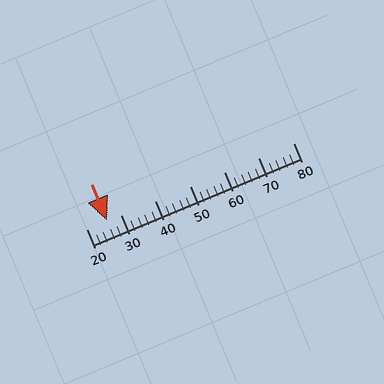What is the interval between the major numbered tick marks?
The major tick marks are spaced 10 units apart.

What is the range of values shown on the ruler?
The ruler shows values from 20 to 80.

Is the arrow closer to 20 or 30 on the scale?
The arrow is closer to 30.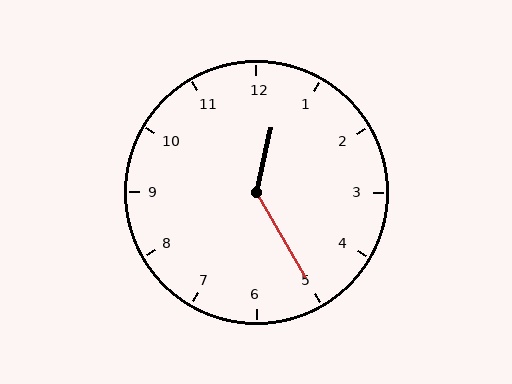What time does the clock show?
12:25.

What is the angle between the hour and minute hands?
Approximately 138 degrees.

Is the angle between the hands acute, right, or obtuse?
It is obtuse.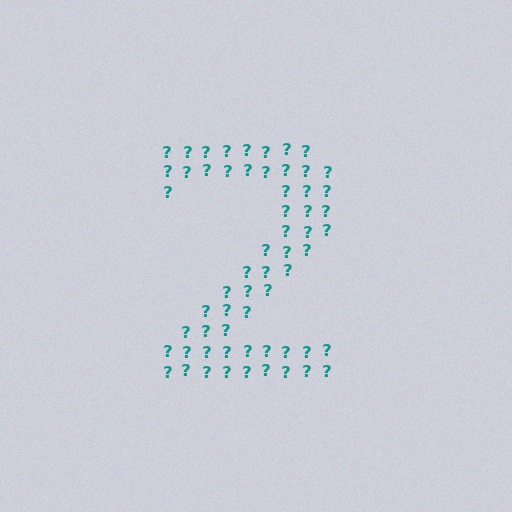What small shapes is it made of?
It is made of small question marks.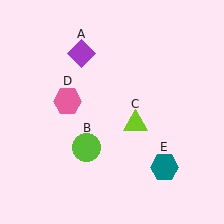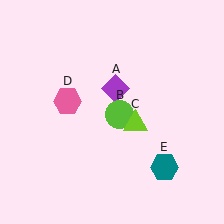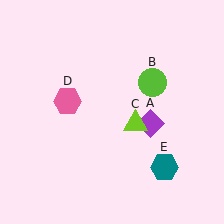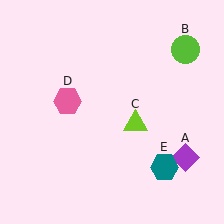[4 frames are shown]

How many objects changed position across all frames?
2 objects changed position: purple diamond (object A), lime circle (object B).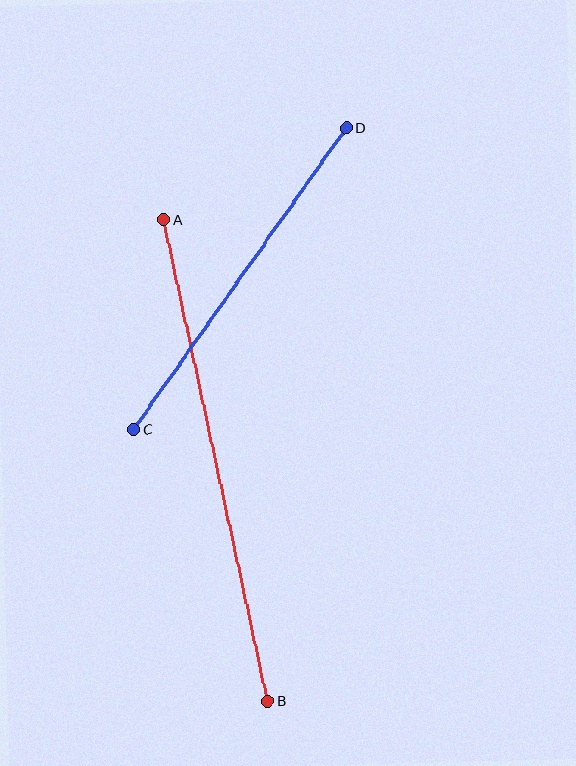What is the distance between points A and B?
The distance is approximately 493 pixels.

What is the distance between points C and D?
The distance is approximately 368 pixels.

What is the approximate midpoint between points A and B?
The midpoint is at approximately (216, 461) pixels.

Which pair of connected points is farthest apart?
Points A and B are farthest apart.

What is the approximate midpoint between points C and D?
The midpoint is at approximately (240, 279) pixels.